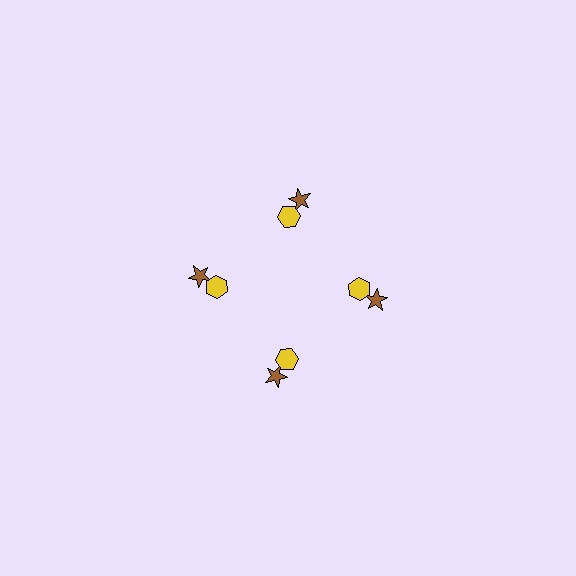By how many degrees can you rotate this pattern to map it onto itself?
The pattern maps onto itself every 90 degrees of rotation.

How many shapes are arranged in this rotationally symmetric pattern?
There are 8 shapes, arranged in 4 groups of 2.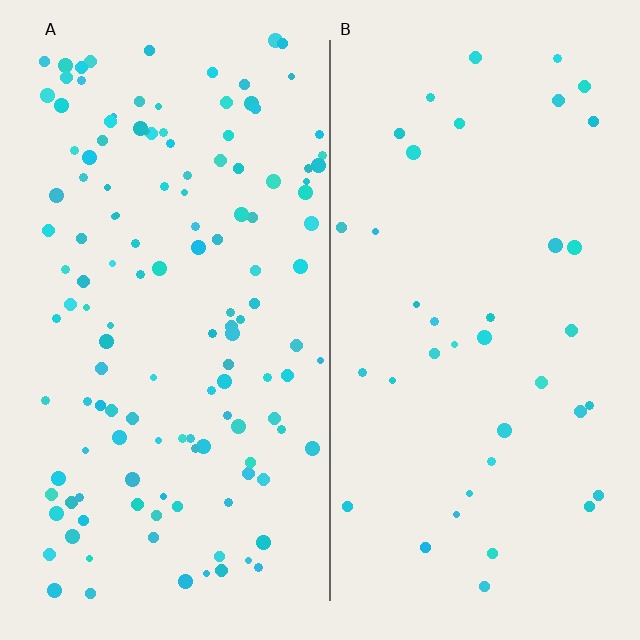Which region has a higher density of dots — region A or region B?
A (the left).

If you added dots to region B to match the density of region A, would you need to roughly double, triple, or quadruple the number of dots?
Approximately triple.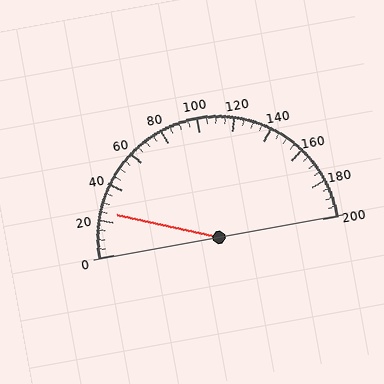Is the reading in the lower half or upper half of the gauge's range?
The reading is in the lower half of the range (0 to 200).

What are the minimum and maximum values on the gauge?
The gauge ranges from 0 to 200.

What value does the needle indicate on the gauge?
The needle indicates approximately 25.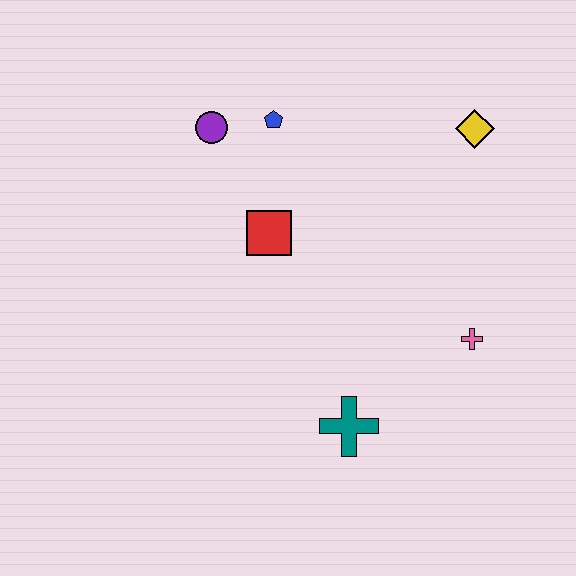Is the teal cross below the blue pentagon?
Yes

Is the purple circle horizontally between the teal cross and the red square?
No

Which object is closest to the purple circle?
The blue pentagon is closest to the purple circle.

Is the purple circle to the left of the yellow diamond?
Yes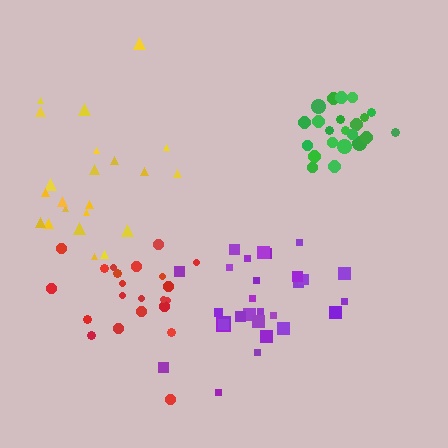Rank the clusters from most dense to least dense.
green, red, purple, yellow.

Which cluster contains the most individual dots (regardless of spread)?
Purple (29).